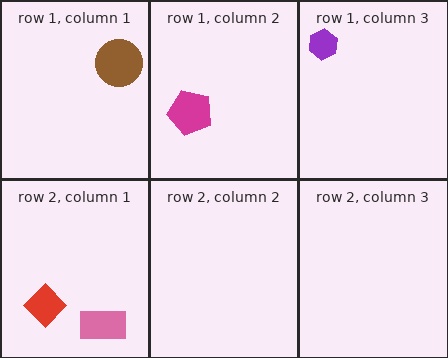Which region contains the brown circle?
The row 1, column 1 region.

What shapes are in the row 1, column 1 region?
The brown circle.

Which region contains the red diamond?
The row 2, column 1 region.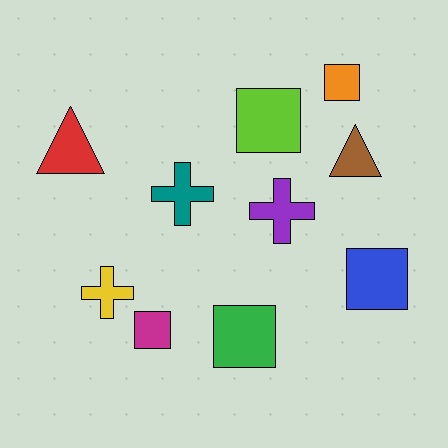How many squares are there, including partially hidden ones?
There are 5 squares.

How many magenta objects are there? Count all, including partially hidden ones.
There is 1 magenta object.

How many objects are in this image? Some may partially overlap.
There are 10 objects.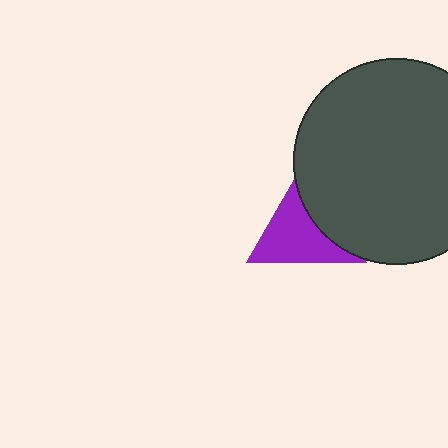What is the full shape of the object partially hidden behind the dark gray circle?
The partially hidden object is a purple triangle.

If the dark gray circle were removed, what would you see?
You would see the complete purple triangle.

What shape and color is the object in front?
The object in front is a dark gray circle.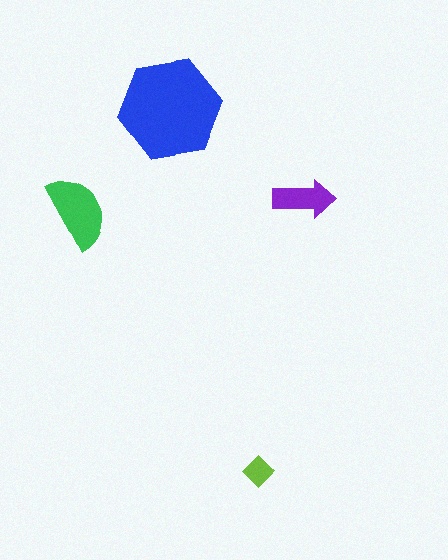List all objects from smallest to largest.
The lime diamond, the purple arrow, the green semicircle, the blue hexagon.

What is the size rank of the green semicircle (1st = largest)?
2nd.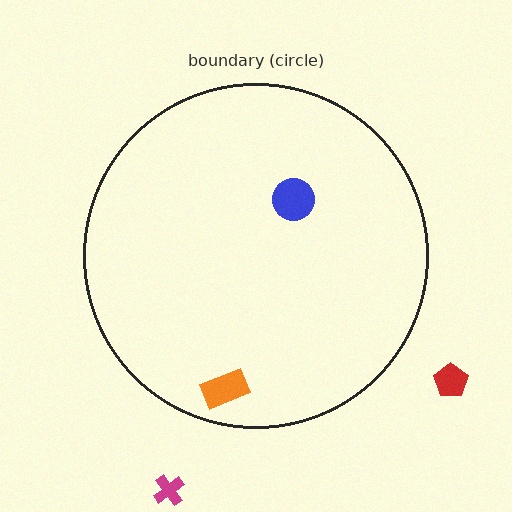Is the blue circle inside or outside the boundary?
Inside.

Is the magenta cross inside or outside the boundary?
Outside.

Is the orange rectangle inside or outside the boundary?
Inside.